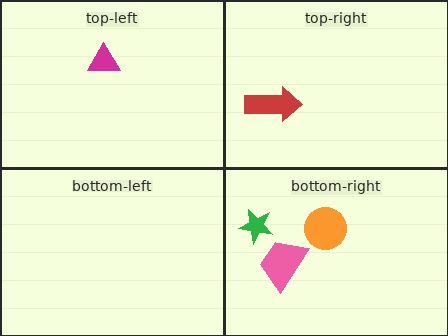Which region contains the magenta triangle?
The top-left region.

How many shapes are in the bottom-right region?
3.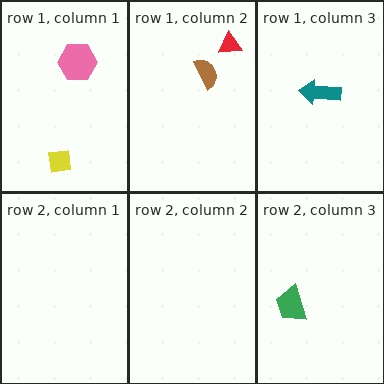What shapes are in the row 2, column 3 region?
The green trapezoid.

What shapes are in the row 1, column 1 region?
The yellow square, the pink hexagon.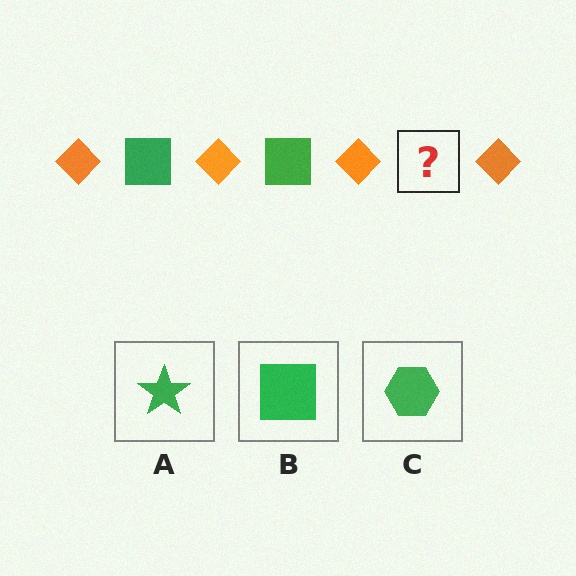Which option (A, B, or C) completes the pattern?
B.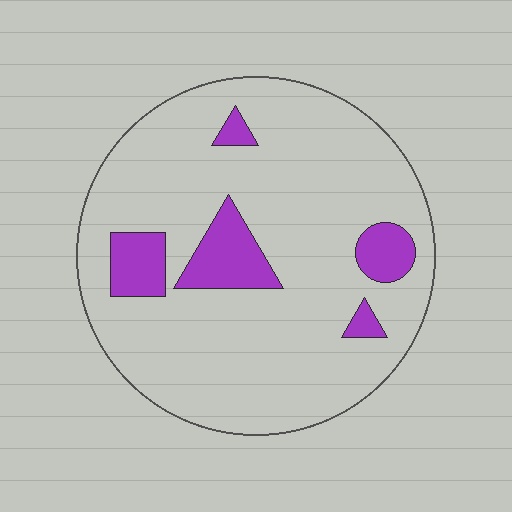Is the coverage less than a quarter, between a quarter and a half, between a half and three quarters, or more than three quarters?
Less than a quarter.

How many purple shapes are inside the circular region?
5.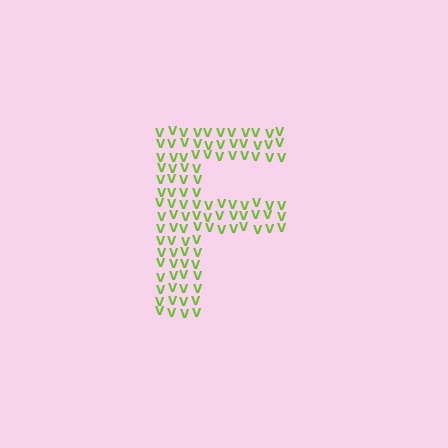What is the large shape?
The large shape is the letter F.